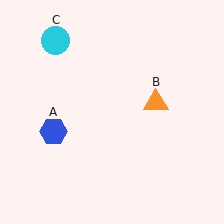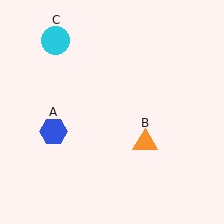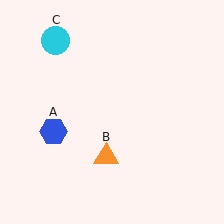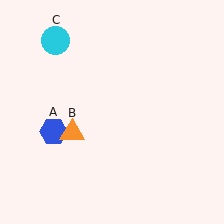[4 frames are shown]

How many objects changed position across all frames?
1 object changed position: orange triangle (object B).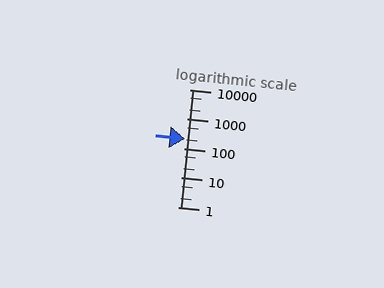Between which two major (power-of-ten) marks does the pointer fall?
The pointer is between 100 and 1000.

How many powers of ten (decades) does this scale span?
The scale spans 4 decades, from 1 to 10000.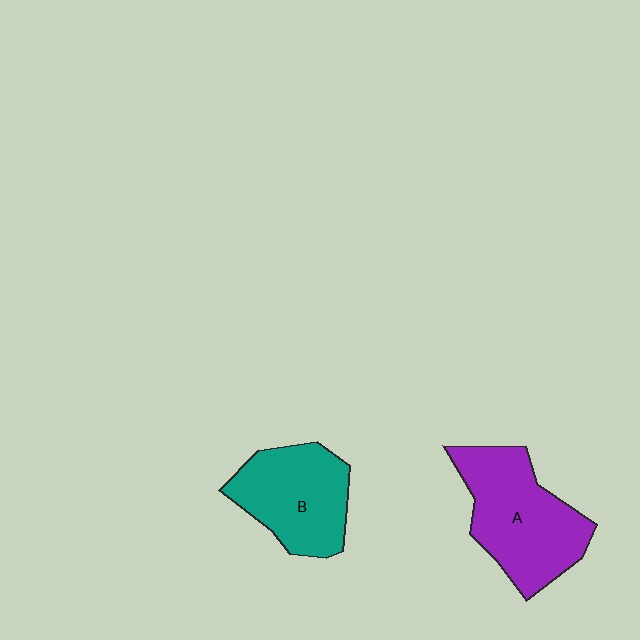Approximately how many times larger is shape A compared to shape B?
Approximately 1.2 times.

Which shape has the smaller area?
Shape B (teal).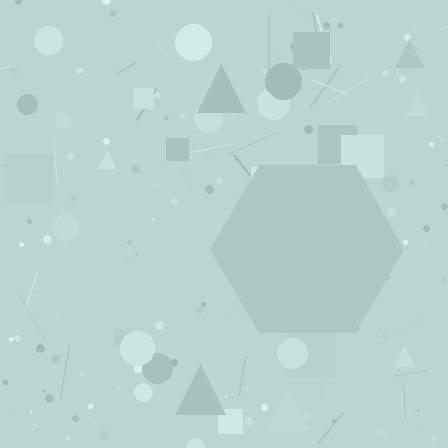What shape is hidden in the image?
A hexagon is hidden in the image.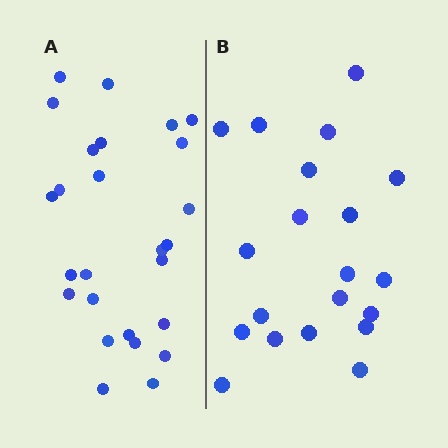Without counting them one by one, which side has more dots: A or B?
Region A (the left region) has more dots.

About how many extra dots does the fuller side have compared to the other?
Region A has about 6 more dots than region B.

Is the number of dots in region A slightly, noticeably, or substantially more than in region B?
Region A has noticeably more, but not dramatically so. The ratio is roughly 1.3 to 1.